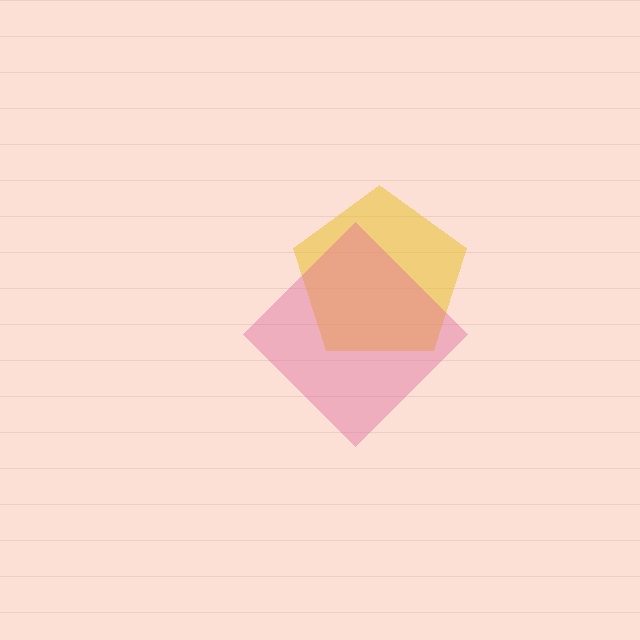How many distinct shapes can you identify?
There are 2 distinct shapes: a yellow pentagon, a pink diamond.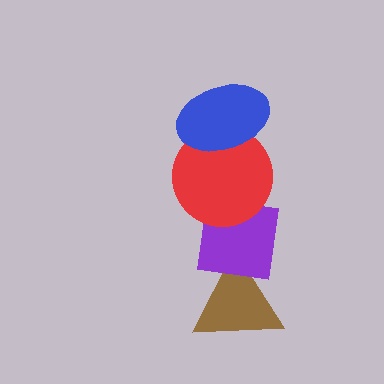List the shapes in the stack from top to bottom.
From top to bottom: the blue ellipse, the red circle, the purple square, the brown triangle.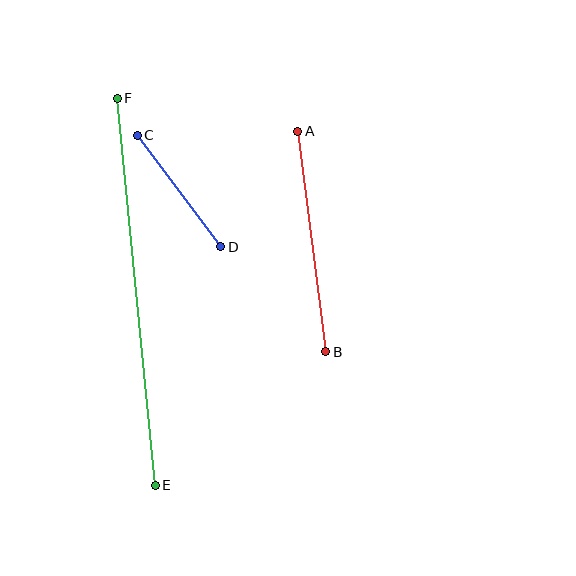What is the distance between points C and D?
The distance is approximately 140 pixels.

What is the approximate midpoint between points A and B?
The midpoint is at approximately (312, 242) pixels.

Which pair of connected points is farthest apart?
Points E and F are farthest apart.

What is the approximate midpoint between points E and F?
The midpoint is at approximately (136, 292) pixels.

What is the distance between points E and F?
The distance is approximately 389 pixels.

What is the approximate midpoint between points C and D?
The midpoint is at approximately (179, 191) pixels.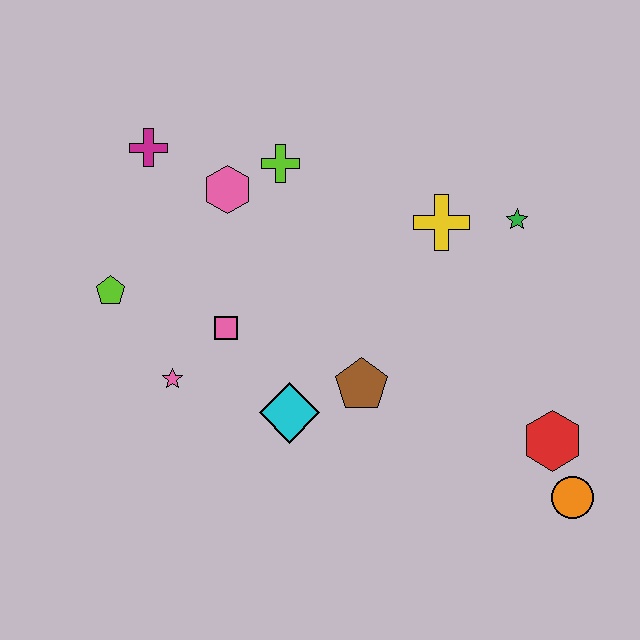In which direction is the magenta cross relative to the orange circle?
The magenta cross is to the left of the orange circle.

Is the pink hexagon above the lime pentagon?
Yes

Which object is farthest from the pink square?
The orange circle is farthest from the pink square.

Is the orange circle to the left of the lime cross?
No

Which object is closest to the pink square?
The pink star is closest to the pink square.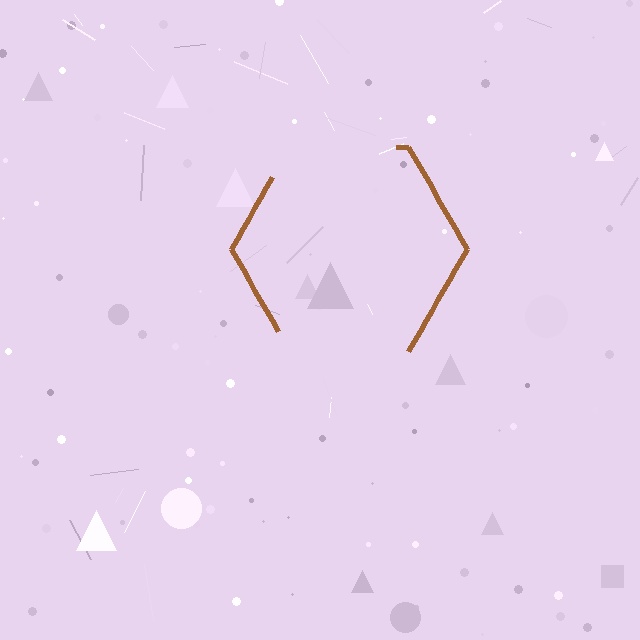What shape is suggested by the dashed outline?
The dashed outline suggests a hexagon.